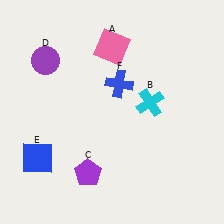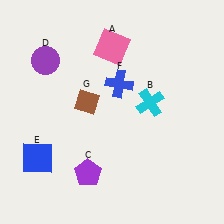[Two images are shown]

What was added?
A brown diamond (G) was added in Image 2.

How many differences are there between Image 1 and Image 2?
There is 1 difference between the two images.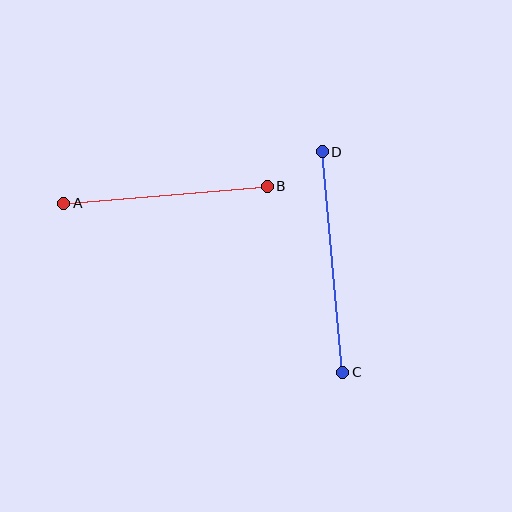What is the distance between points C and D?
The distance is approximately 222 pixels.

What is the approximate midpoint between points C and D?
The midpoint is at approximately (333, 262) pixels.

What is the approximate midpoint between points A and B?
The midpoint is at approximately (166, 195) pixels.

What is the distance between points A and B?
The distance is approximately 204 pixels.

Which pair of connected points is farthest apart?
Points C and D are farthest apart.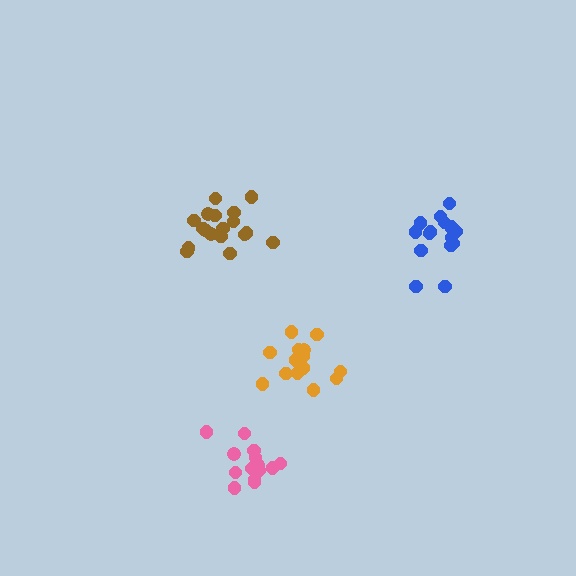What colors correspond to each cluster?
The clusters are colored: orange, brown, blue, pink.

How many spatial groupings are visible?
There are 4 spatial groupings.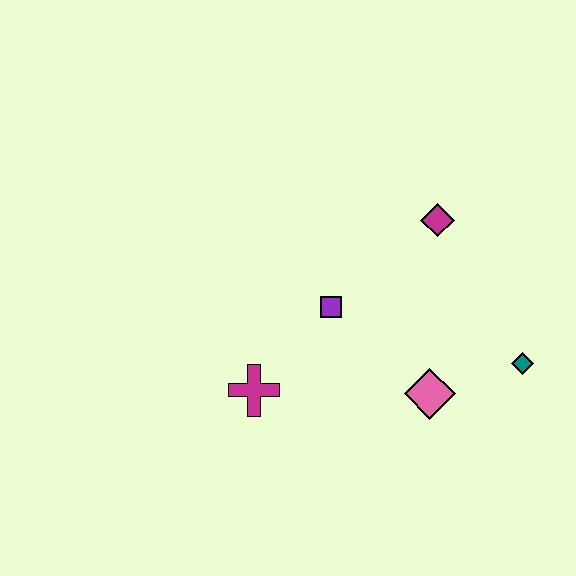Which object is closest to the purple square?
The magenta cross is closest to the purple square.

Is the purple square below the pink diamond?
No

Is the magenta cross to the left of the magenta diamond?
Yes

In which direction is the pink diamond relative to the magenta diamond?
The pink diamond is below the magenta diamond.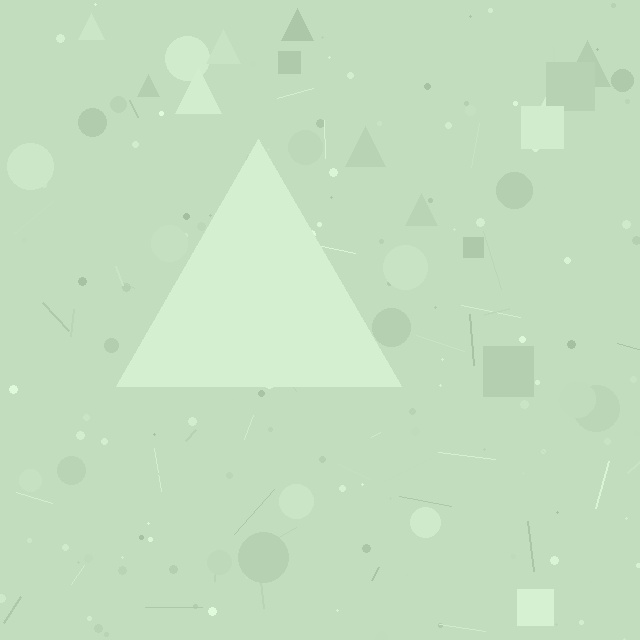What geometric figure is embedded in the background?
A triangle is embedded in the background.